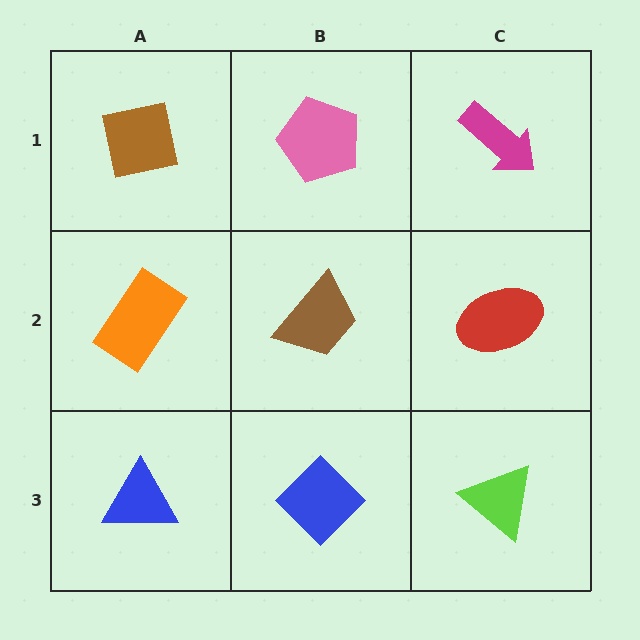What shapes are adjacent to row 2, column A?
A brown square (row 1, column A), a blue triangle (row 3, column A), a brown trapezoid (row 2, column B).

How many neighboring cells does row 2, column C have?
3.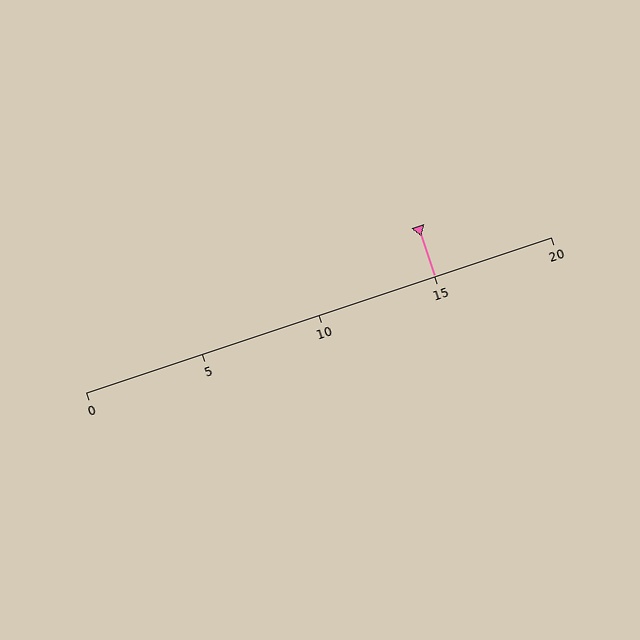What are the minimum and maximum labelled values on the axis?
The axis runs from 0 to 20.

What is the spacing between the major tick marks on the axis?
The major ticks are spaced 5 apart.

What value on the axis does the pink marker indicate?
The marker indicates approximately 15.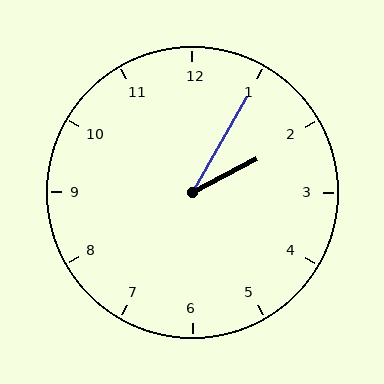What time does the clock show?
2:05.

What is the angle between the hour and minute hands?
Approximately 32 degrees.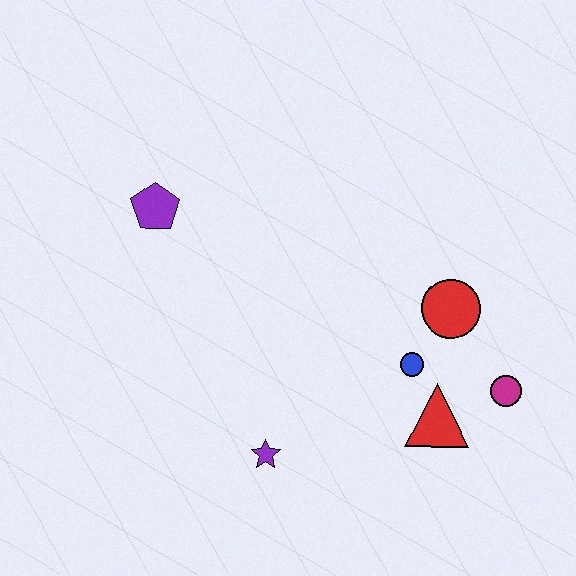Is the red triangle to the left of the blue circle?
No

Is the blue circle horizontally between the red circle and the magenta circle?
No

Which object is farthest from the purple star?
The purple pentagon is farthest from the purple star.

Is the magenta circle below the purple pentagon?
Yes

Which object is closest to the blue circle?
The red triangle is closest to the blue circle.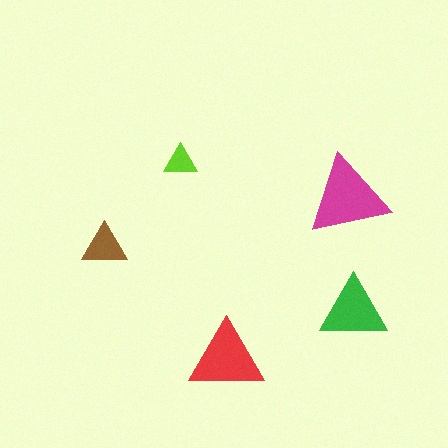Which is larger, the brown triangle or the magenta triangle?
The magenta one.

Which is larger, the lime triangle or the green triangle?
The green one.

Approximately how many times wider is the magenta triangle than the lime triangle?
About 2.5 times wider.